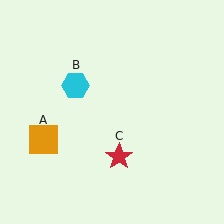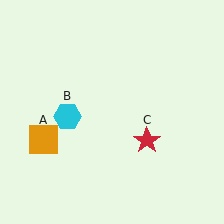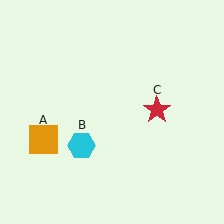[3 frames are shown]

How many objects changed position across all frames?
2 objects changed position: cyan hexagon (object B), red star (object C).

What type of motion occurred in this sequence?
The cyan hexagon (object B), red star (object C) rotated counterclockwise around the center of the scene.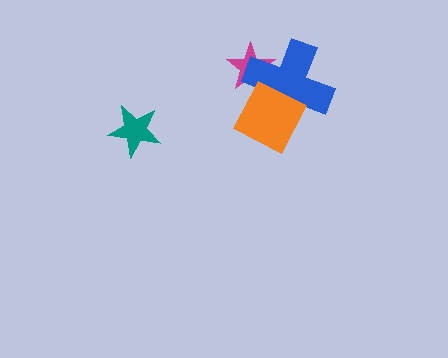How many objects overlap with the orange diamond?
2 objects overlap with the orange diamond.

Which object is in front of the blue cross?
The orange diamond is in front of the blue cross.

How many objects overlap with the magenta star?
2 objects overlap with the magenta star.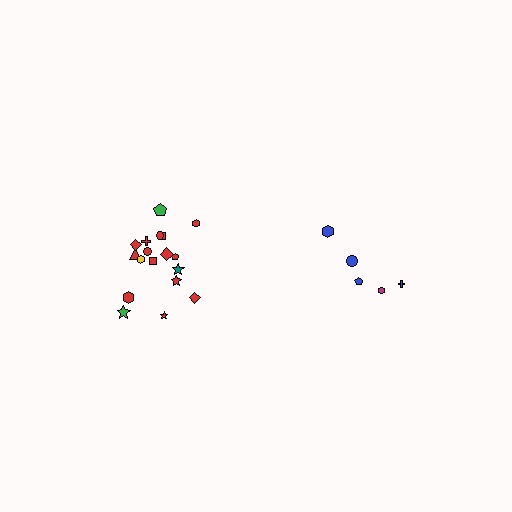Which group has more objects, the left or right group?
The left group.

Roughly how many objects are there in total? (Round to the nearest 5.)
Roughly 25 objects in total.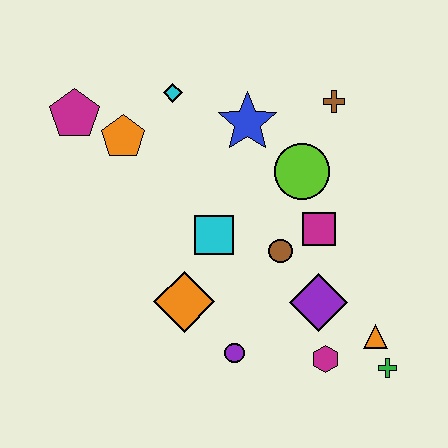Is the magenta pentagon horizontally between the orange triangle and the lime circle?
No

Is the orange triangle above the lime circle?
No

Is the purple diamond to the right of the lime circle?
Yes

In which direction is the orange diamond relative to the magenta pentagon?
The orange diamond is below the magenta pentagon.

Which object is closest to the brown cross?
The lime circle is closest to the brown cross.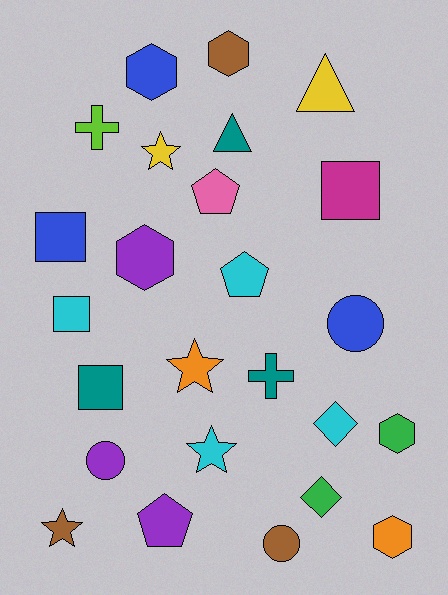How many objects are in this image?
There are 25 objects.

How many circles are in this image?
There are 3 circles.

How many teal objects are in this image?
There are 3 teal objects.